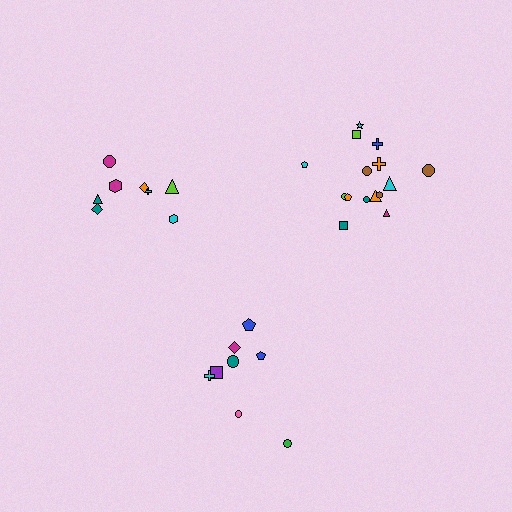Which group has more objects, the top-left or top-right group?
The top-right group.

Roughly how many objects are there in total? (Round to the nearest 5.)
Roughly 30 objects in total.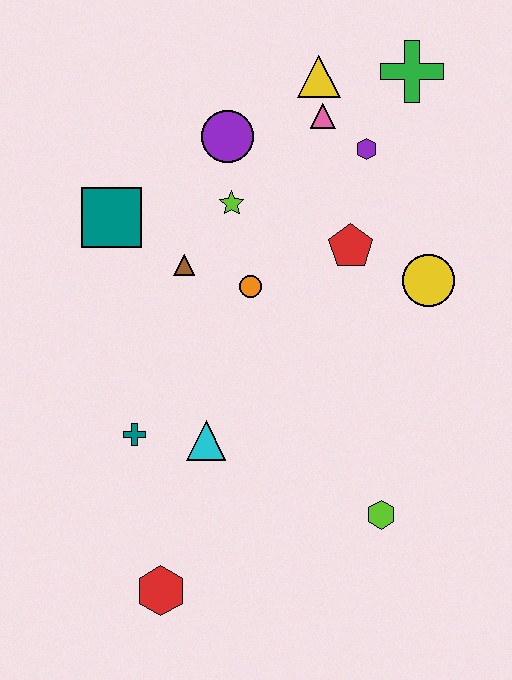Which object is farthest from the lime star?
The red hexagon is farthest from the lime star.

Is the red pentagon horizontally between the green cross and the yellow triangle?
Yes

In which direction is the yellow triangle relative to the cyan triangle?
The yellow triangle is above the cyan triangle.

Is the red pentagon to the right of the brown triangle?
Yes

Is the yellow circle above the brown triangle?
No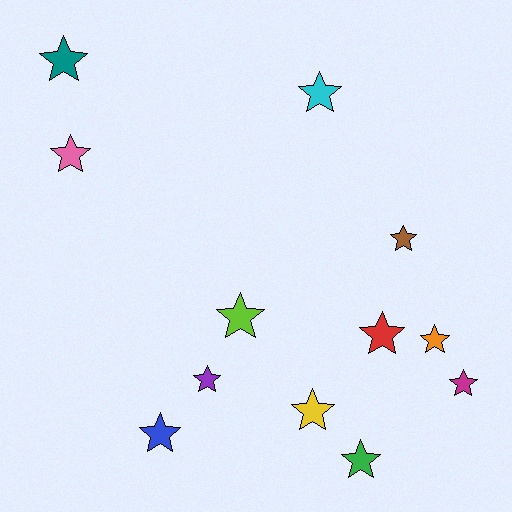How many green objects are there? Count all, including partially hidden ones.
There is 1 green object.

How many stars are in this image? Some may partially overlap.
There are 12 stars.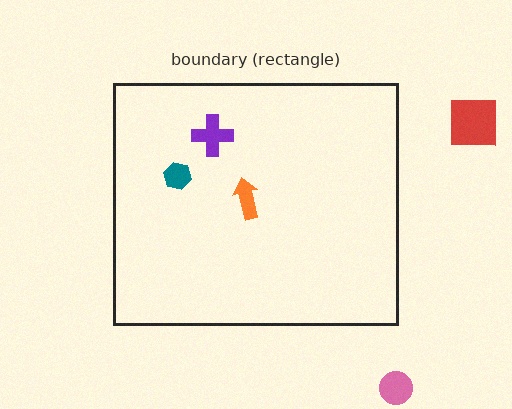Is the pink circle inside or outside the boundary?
Outside.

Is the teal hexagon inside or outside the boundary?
Inside.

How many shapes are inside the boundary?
3 inside, 2 outside.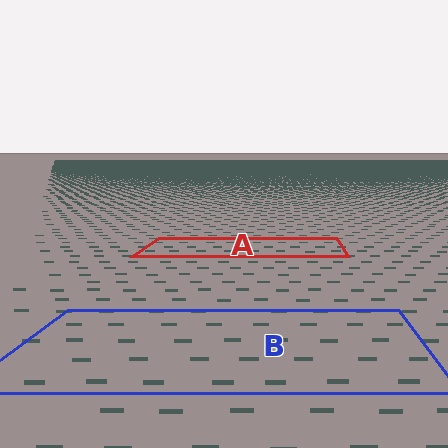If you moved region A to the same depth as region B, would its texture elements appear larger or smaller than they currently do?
They would appear larger. At a closer depth, the same texture elements are projected at a bigger on-screen size.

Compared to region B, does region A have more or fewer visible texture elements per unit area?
Region A has more texture elements per unit area — they are packed more densely because it is farther away.